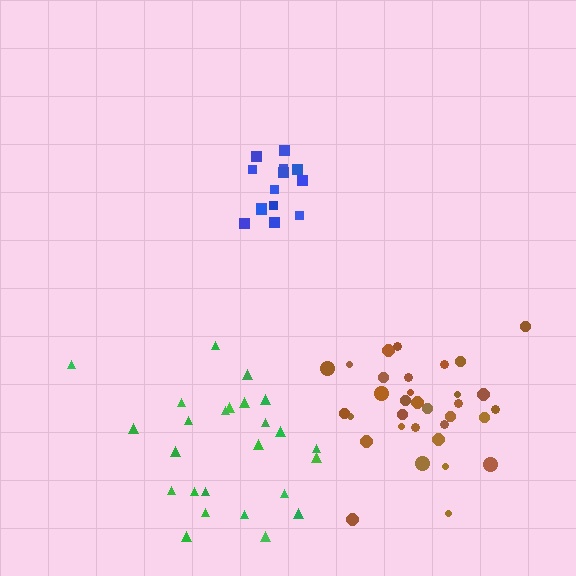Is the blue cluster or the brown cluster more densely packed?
Blue.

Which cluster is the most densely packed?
Blue.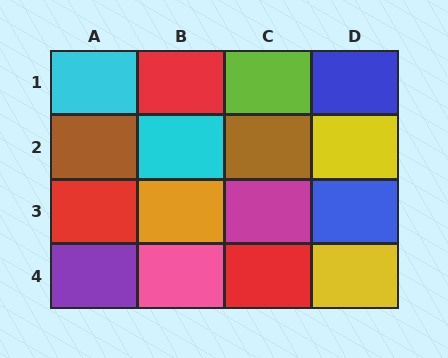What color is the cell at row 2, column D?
Yellow.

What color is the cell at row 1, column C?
Lime.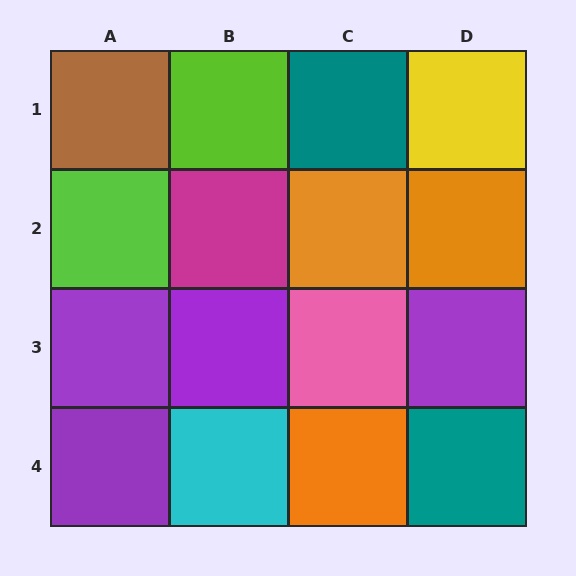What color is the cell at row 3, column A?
Purple.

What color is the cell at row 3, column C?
Pink.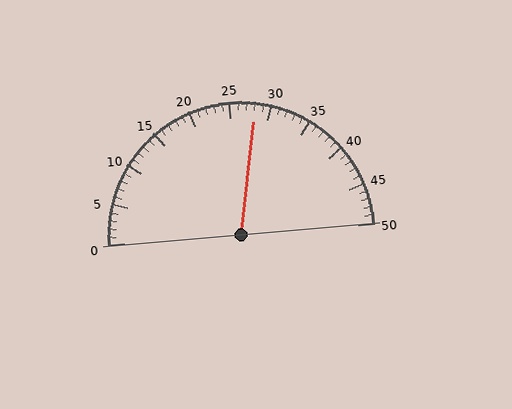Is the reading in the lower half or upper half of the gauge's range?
The reading is in the upper half of the range (0 to 50).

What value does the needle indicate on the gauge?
The needle indicates approximately 28.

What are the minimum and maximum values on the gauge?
The gauge ranges from 0 to 50.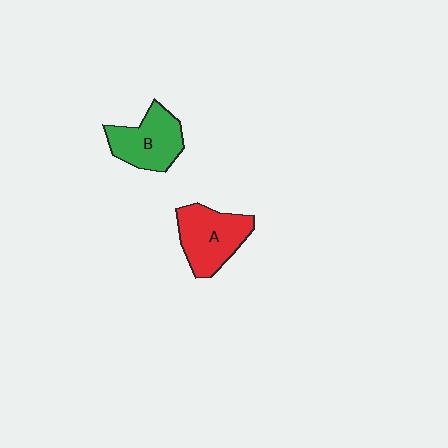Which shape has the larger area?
Shape A (red).